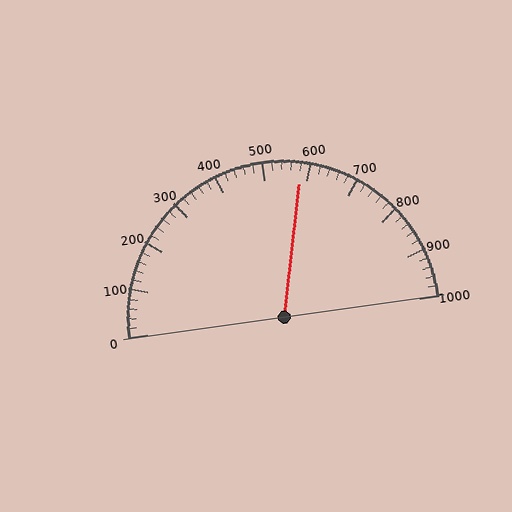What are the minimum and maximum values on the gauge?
The gauge ranges from 0 to 1000.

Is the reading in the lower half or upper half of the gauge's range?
The reading is in the upper half of the range (0 to 1000).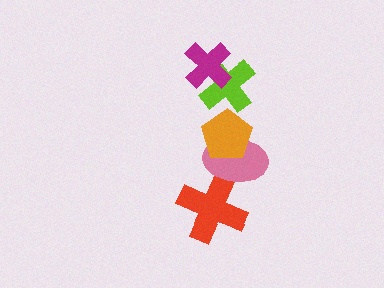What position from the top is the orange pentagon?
The orange pentagon is 3rd from the top.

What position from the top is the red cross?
The red cross is 5th from the top.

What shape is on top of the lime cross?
The magenta cross is on top of the lime cross.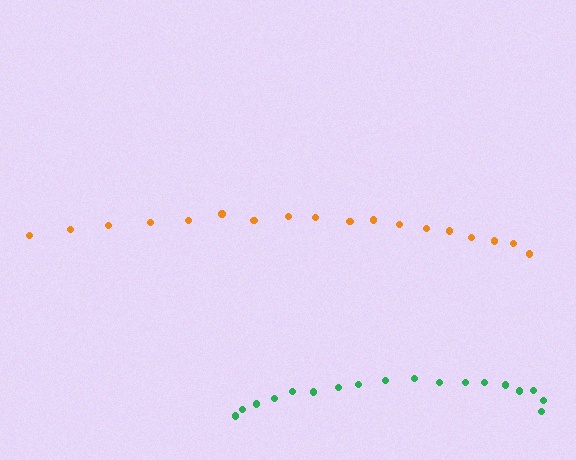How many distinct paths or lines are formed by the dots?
There are 2 distinct paths.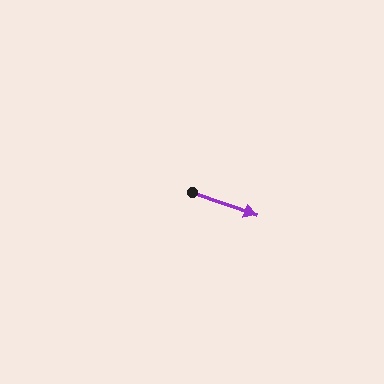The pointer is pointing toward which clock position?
Roughly 4 o'clock.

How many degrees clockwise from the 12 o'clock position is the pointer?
Approximately 109 degrees.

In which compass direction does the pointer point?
East.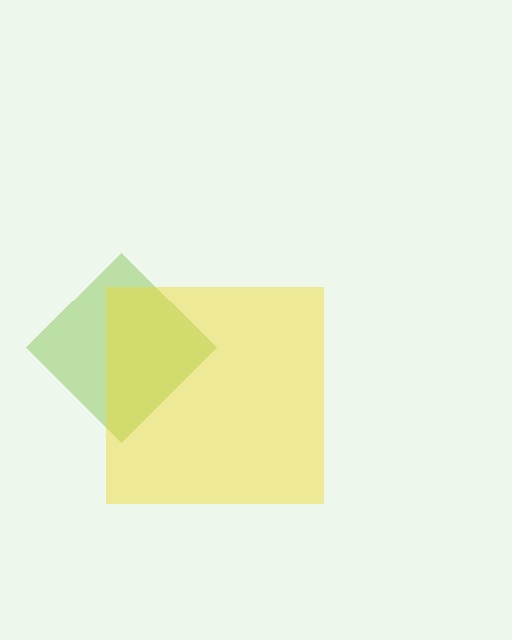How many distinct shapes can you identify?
There are 2 distinct shapes: a lime diamond, a yellow square.